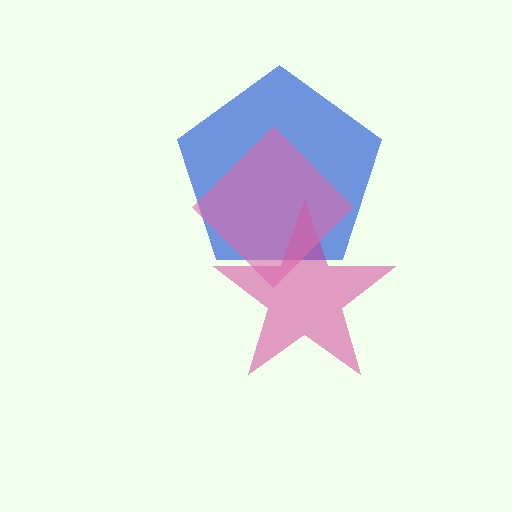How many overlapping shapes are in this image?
There are 3 overlapping shapes in the image.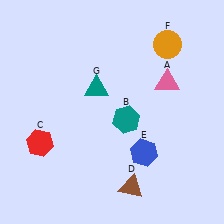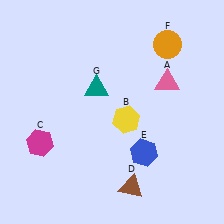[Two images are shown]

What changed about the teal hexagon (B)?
In Image 1, B is teal. In Image 2, it changed to yellow.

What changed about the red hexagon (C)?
In Image 1, C is red. In Image 2, it changed to magenta.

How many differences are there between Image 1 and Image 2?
There are 2 differences between the two images.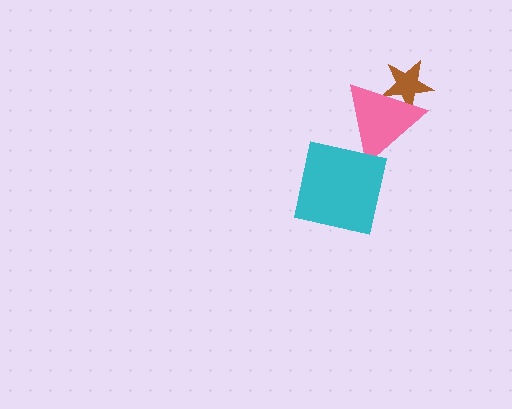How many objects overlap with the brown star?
1 object overlaps with the brown star.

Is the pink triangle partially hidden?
No, no other shape covers it.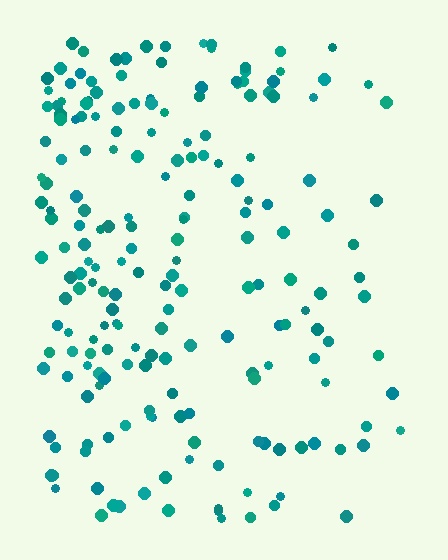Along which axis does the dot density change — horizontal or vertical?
Horizontal.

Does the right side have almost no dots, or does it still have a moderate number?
Still a moderate number, just noticeably fewer than the left.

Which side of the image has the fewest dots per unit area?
The right.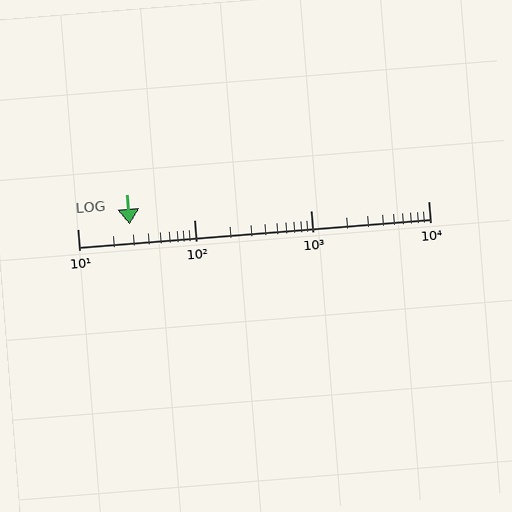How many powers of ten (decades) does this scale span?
The scale spans 3 decades, from 10 to 10000.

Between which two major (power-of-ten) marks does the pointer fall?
The pointer is between 10 and 100.